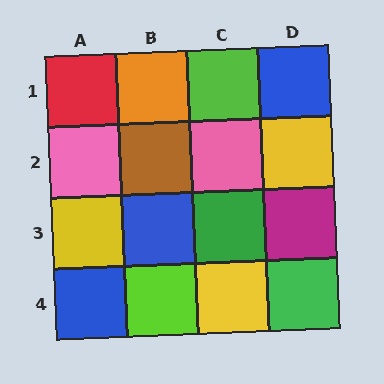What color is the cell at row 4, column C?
Yellow.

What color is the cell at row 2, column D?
Yellow.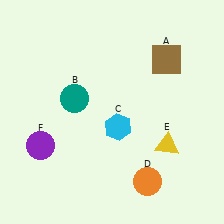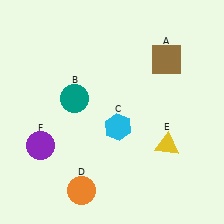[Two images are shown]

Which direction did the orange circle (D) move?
The orange circle (D) moved left.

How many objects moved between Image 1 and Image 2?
1 object moved between the two images.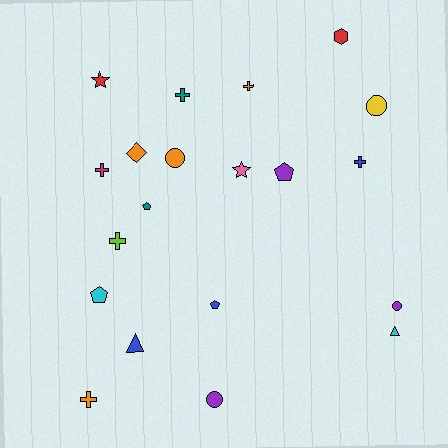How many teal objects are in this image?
There are 2 teal objects.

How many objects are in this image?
There are 20 objects.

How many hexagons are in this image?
There is 1 hexagon.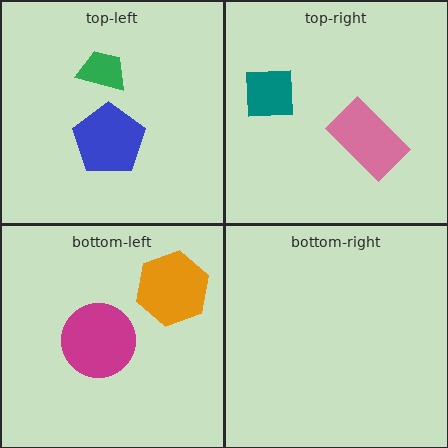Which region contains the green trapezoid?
The top-left region.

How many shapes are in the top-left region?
2.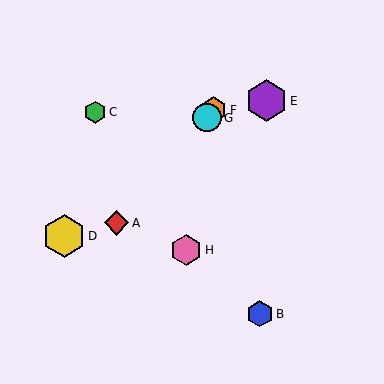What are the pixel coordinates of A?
Object A is at (117, 223).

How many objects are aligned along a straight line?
3 objects (A, F, G) are aligned along a straight line.